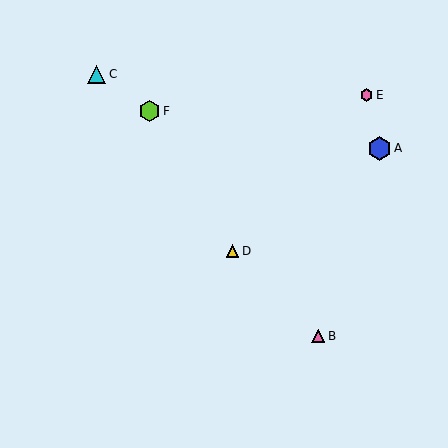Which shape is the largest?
The blue hexagon (labeled A) is the largest.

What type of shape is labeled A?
Shape A is a blue hexagon.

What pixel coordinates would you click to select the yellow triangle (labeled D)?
Click at (232, 251) to select the yellow triangle D.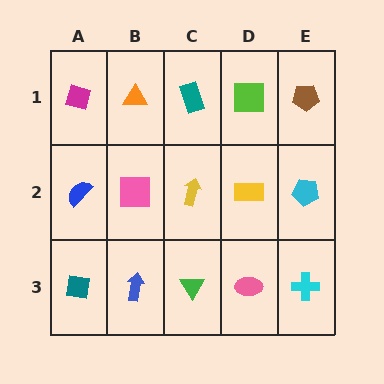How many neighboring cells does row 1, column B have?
3.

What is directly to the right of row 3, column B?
A green triangle.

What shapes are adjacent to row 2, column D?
A lime square (row 1, column D), a pink ellipse (row 3, column D), a yellow arrow (row 2, column C), a cyan pentagon (row 2, column E).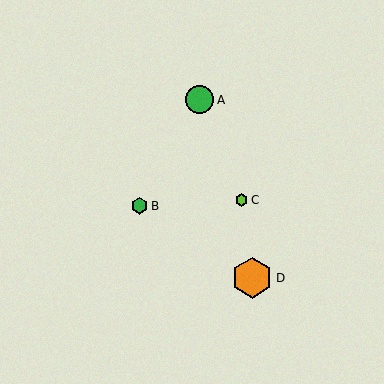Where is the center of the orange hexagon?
The center of the orange hexagon is at (252, 278).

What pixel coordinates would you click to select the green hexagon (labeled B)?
Click at (139, 206) to select the green hexagon B.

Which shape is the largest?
The orange hexagon (labeled D) is the largest.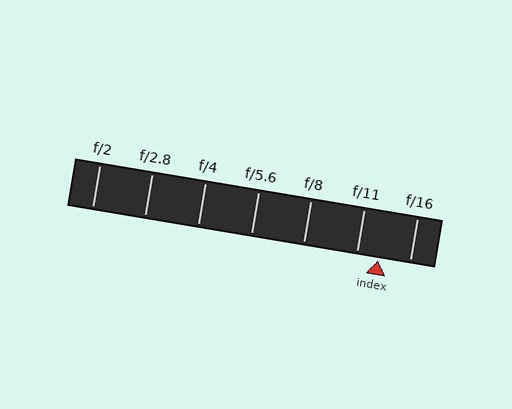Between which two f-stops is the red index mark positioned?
The index mark is between f/11 and f/16.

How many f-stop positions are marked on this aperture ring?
There are 7 f-stop positions marked.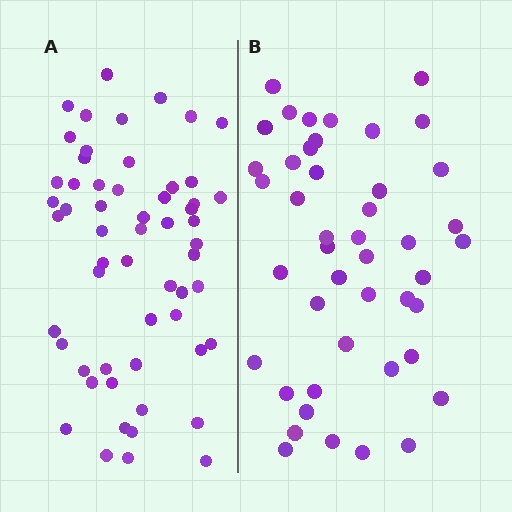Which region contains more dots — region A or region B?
Region A (the left region) has more dots.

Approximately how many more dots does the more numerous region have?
Region A has roughly 12 or so more dots than region B.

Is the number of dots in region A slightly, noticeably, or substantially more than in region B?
Region A has noticeably more, but not dramatically so. The ratio is roughly 1.3 to 1.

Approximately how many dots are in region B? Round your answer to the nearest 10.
About 40 dots. (The exact count is 45, which rounds to 40.)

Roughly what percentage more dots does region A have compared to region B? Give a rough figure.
About 25% more.